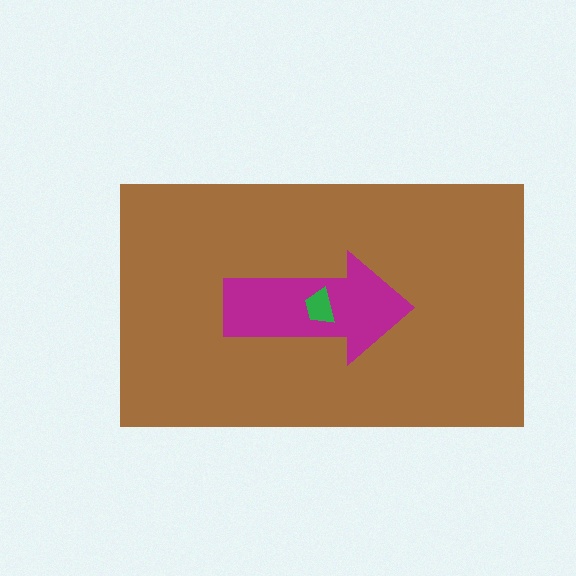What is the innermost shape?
The green trapezoid.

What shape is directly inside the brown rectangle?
The magenta arrow.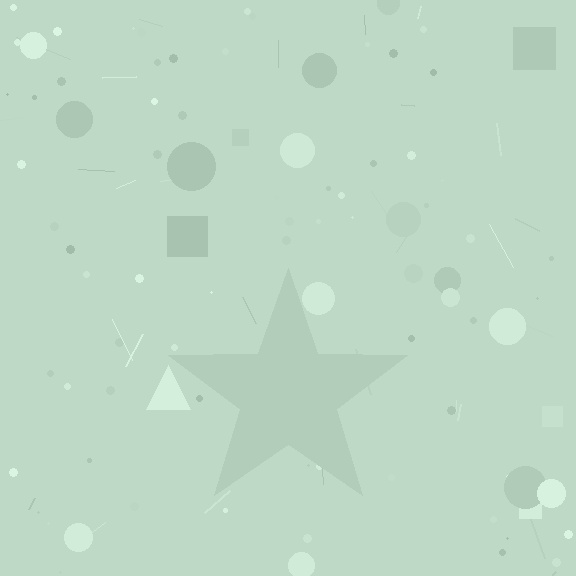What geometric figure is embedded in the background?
A star is embedded in the background.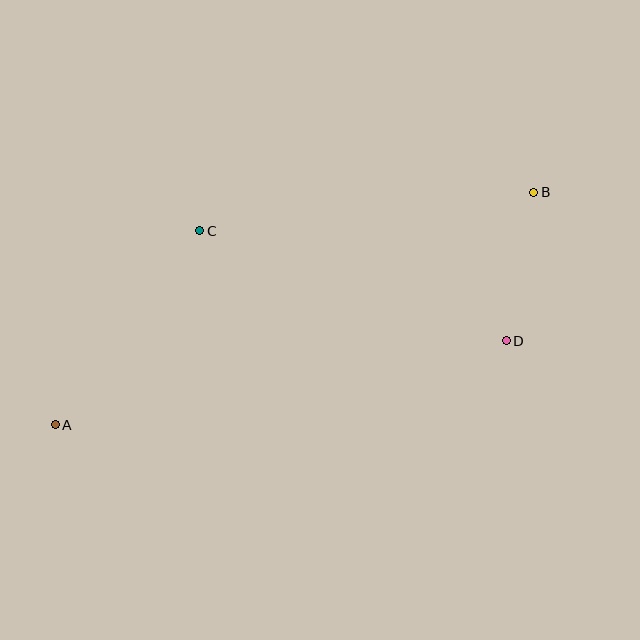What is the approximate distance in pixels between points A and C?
The distance between A and C is approximately 242 pixels.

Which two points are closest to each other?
Points B and D are closest to each other.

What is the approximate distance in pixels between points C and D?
The distance between C and D is approximately 325 pixels.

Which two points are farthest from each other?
Points A and B are farthest from each other.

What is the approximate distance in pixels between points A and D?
The distance between A and D is approximately 458 pixels.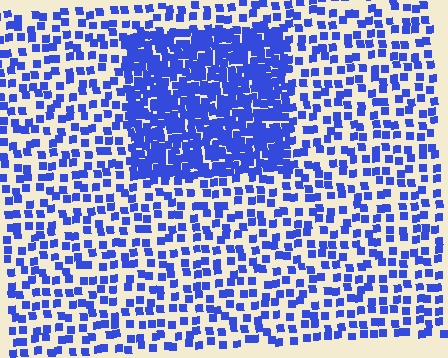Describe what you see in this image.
The image contains small blue elements arranged at two different densities. A rectangle-shaped region is visible where the elements are more densely packed than the surrounding area.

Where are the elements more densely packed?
The elements are more densely packed inside the rectangle boundary.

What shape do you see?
I see a rectangle.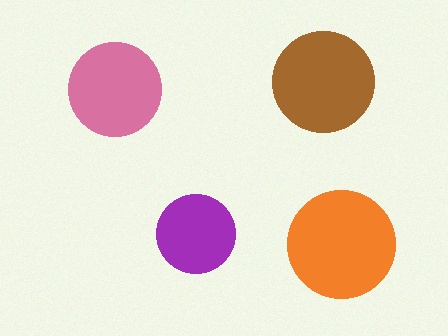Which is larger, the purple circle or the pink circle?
The pink one.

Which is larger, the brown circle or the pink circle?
The brown one.